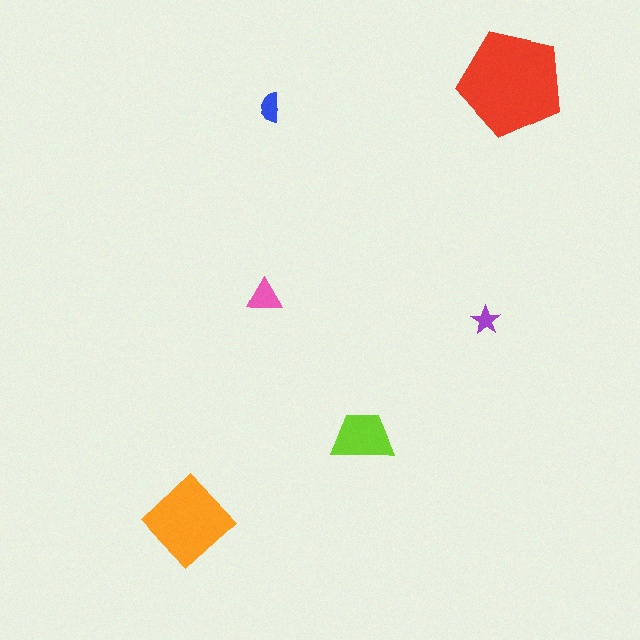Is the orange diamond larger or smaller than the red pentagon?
Smaller.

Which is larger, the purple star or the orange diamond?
The orange diamond.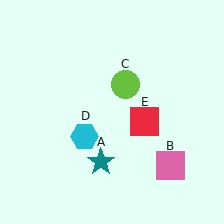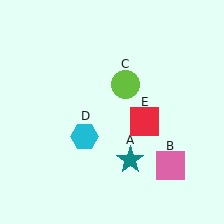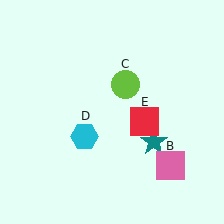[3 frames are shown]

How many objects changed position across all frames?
1 object changed position: teal star (object A).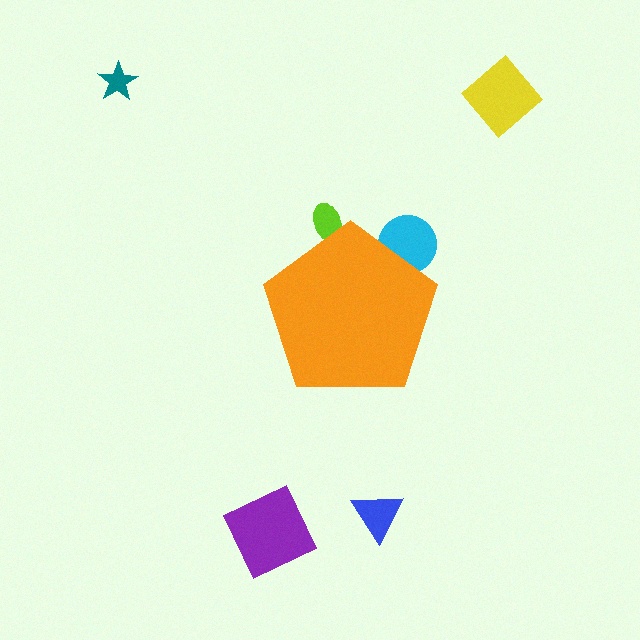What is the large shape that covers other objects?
An orange pentagon.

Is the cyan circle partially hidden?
Yes, the cyan circle is partially hidden behind the orange pentagon.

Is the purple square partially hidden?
No, the purple square is fully visible.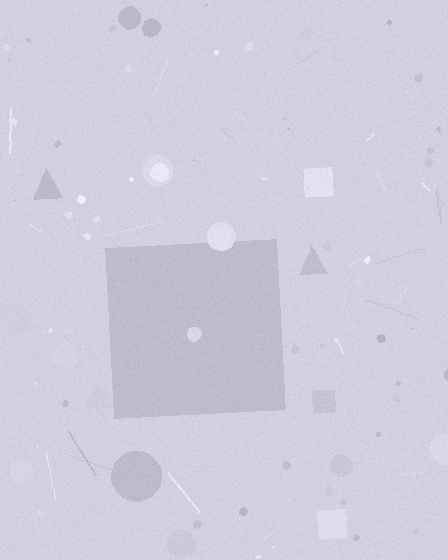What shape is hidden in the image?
A square is hidden in the image.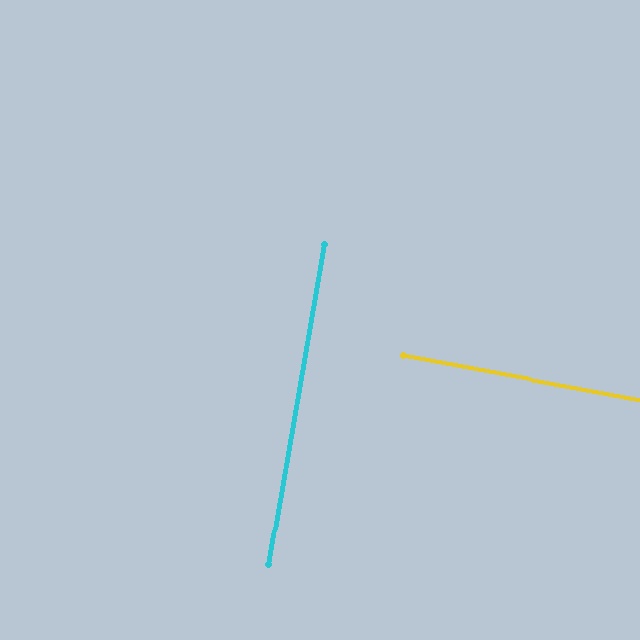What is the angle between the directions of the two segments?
Approximately 89 degrees.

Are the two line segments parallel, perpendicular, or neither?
Perpendicular — they meet at approximately 89°.